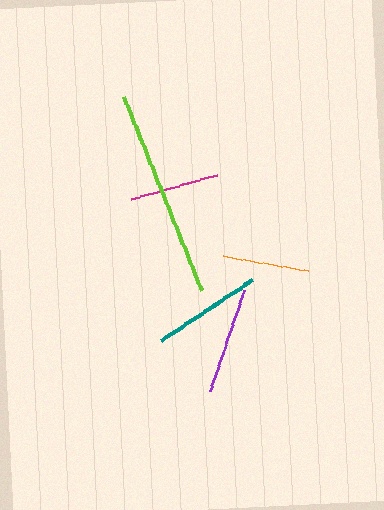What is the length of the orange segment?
The orange segment is approximately 86 pixels long.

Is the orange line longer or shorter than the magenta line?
The magenta line is longer than the orange line.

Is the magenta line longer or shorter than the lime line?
The lime line is longer than the magenta line.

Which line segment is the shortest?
The orange line is the shortest at approximately 86 pixels.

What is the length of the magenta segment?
The magenta segment is approximately 89 pixels long.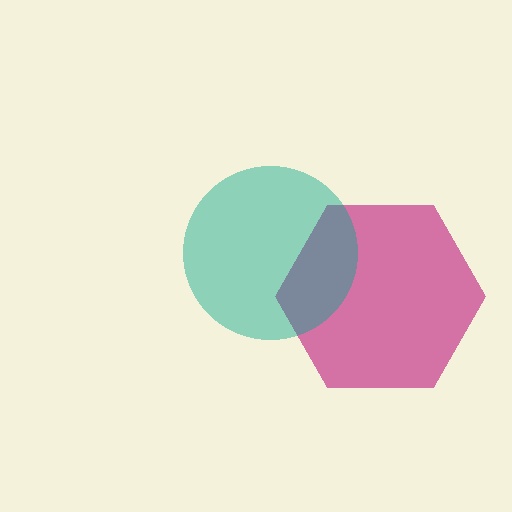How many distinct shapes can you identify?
There are 2 distinct shapes: a magenta hexagon, a teal circle.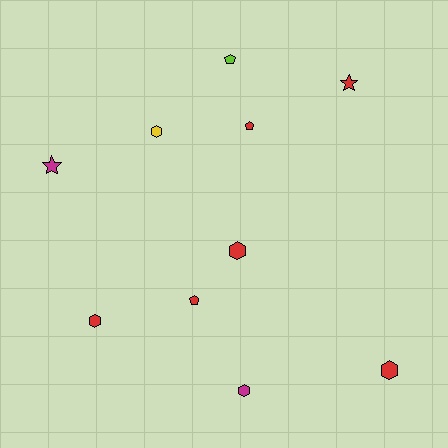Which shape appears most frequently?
Hexagon, with 5 objects.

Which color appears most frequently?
Red, with 6 objects.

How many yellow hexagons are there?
There is 1 yellow hexagon.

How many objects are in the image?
There are 10 objects.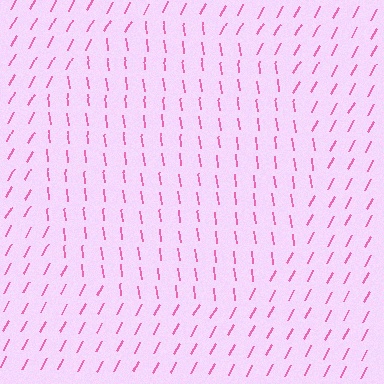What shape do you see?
I see a circle.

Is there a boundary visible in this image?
Yes, there is a texture boundary formed by a change in line orientation.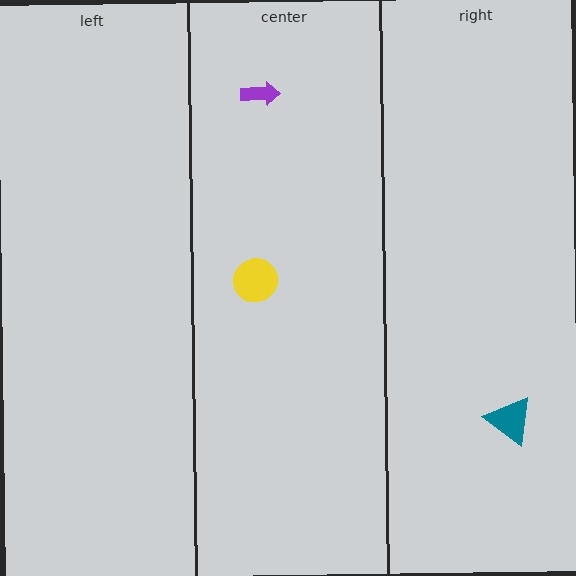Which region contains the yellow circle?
The center region.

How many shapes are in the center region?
2.